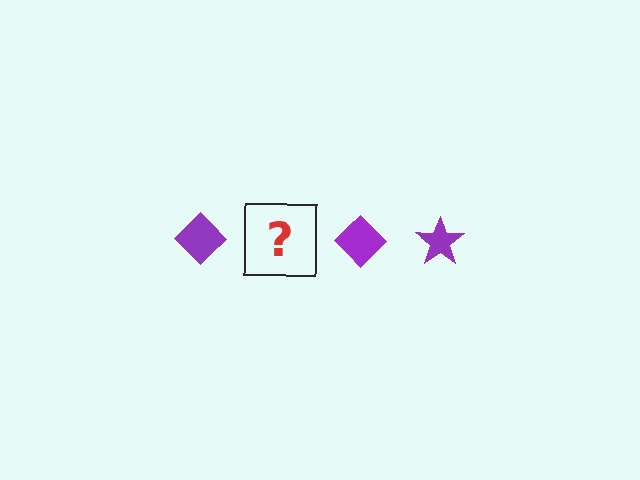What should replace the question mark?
The question mark should be replaced with a purple star.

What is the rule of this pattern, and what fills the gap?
The rule is that the pattern cycles through diamond, star shapes in purple. The gap should be filled with a purple star.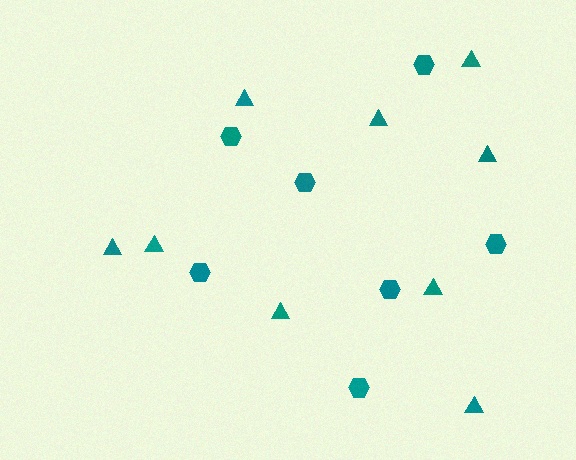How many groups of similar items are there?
There are 2 groups: one group of triangles (9) and one group of hexagons (7).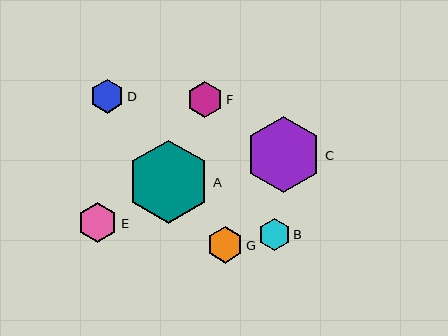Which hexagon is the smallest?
Hexagon B is the smallest with a size of approximately 32 pixels.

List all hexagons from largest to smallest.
From largest to smallest: A, C, E, G, F, D, B.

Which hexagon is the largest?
Hexagon A is the largest with a size of approximately 83 pixels.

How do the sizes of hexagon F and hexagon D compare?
Hexagon F and hexagon D are approximately the same size.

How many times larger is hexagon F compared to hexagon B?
Hexagon F is approximately 1.1 times the size of hexagon B.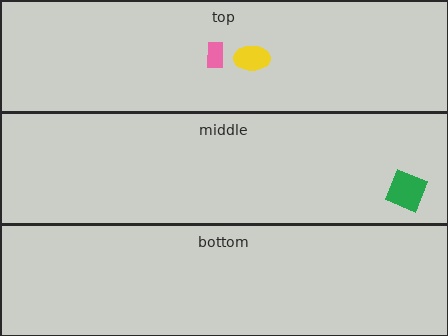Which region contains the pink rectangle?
The top region.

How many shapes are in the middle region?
1.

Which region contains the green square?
The middle region.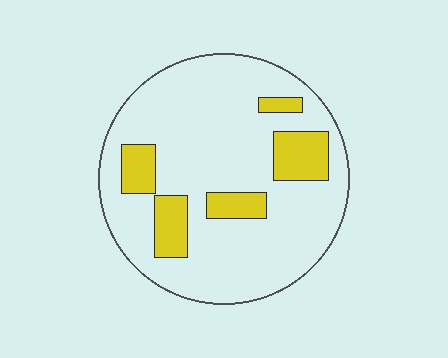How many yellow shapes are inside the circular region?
5.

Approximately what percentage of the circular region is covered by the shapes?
Approximately 20%.